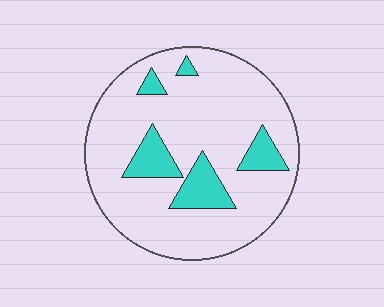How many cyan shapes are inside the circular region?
5.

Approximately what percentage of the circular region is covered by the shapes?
Approximately 15%.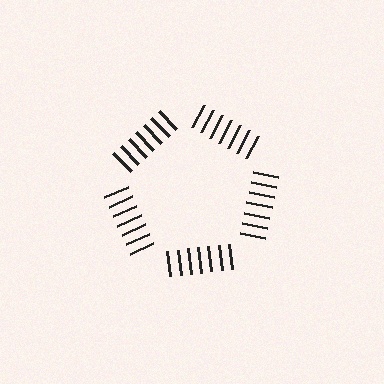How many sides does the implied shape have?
5 sides — the line-ends trace a pentagon.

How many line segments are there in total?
35 — 7 along each of the 5 edges.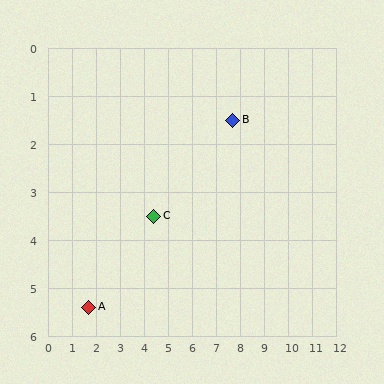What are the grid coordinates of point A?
Point A is at approximately (1.7, 5.4).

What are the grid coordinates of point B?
Point B is at approximately (7.7, 1.5).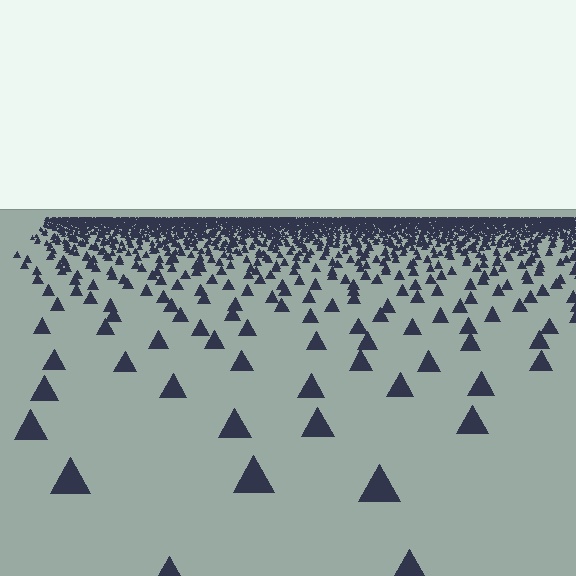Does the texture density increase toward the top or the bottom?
Density increases toward the top.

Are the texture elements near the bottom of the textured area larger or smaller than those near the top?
Larger. Near the bottom, elements are closer to the viewer and appear at a bigger on-screen size.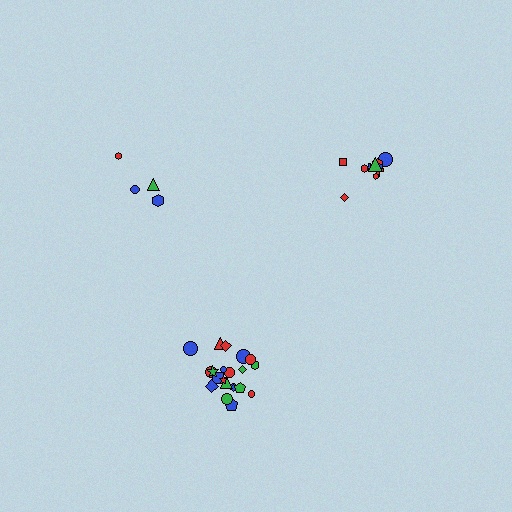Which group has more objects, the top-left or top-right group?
The top-right group.